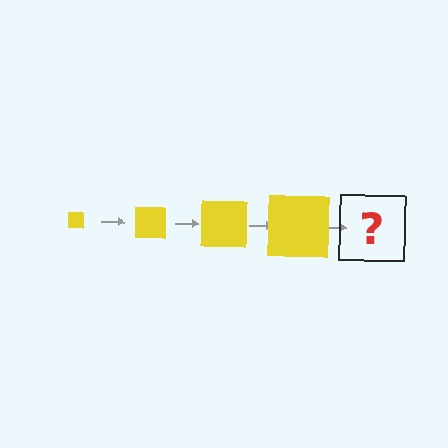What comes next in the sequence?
The next element should be a yellow square, larger than the previous one.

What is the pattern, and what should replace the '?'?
The pattern is that the square gets progressively larger each step. The '?' should be a yellow square, larger than the previous one.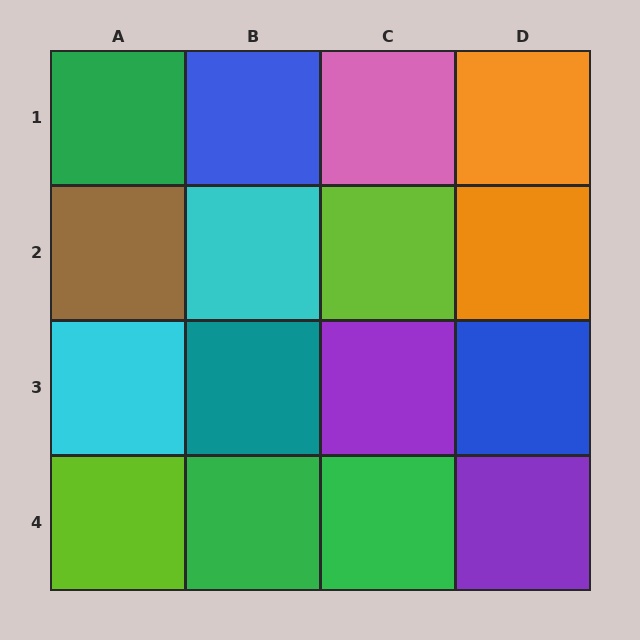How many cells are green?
3 cells are green.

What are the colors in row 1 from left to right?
Green, blue, pink, orange.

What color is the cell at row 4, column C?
Green.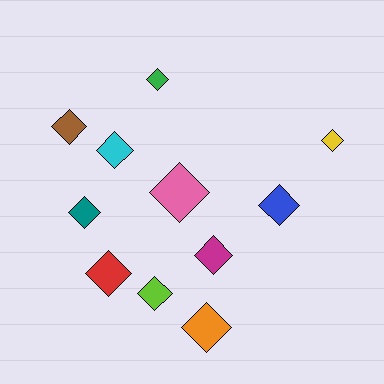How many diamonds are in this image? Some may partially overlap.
There are 11 diamonds.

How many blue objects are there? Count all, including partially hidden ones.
There is 1 blue object.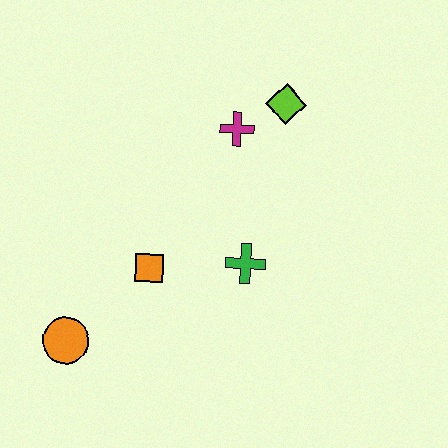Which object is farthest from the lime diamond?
The orange circle is farthest from the lime diamond.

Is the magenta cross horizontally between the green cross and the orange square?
Yes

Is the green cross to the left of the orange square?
No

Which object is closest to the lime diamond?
The magenta cross is closest to the lime diamond.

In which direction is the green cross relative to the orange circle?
The green cross is to the right of the orange circle.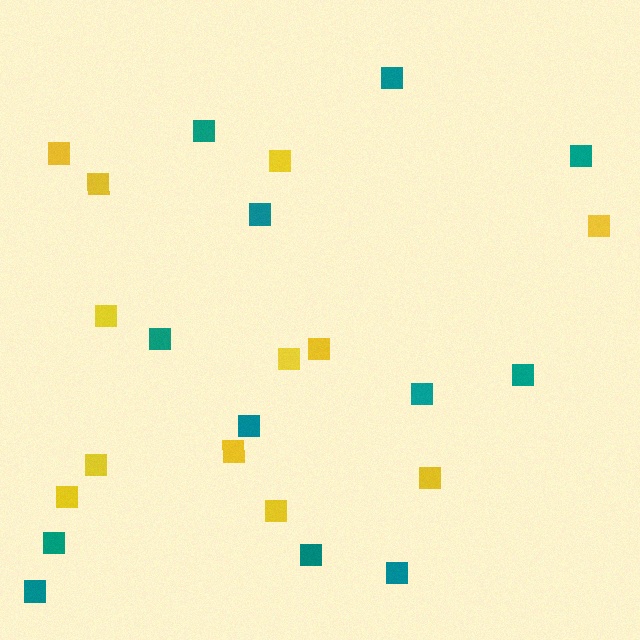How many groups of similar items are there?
There are 2 groups: one group of yellow squares (12) and one group of teal squares (12).